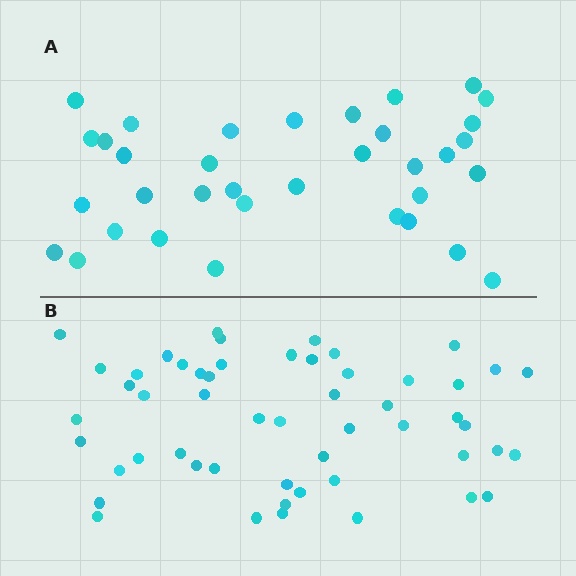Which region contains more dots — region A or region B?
Region B (the bottom region) has more dots.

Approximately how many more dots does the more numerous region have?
Region B has approximately 20 more dots than region A.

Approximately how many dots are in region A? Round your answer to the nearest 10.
About 40 dots. (The exact count is 35, which rounds to 40.)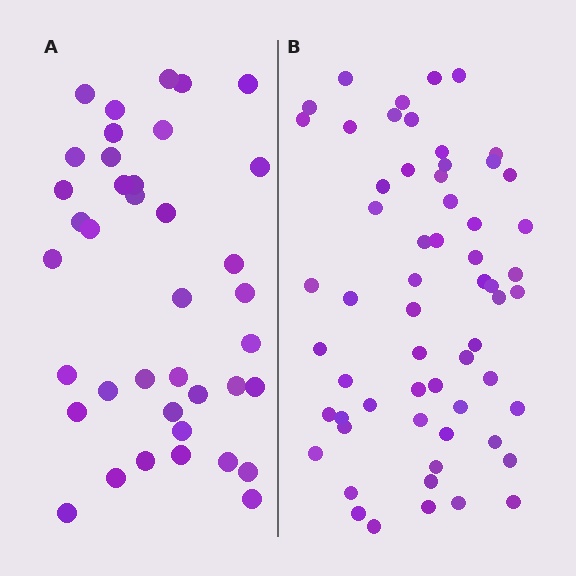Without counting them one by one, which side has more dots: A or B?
Region B (the right region) has more dots.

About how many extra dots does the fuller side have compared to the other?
Region B has approximately 20 more dots than region A.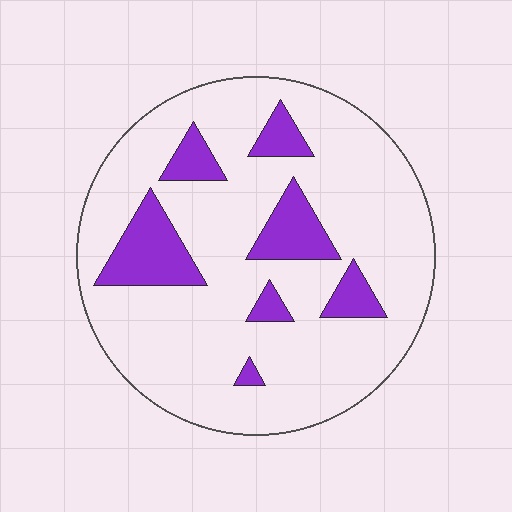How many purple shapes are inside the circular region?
7.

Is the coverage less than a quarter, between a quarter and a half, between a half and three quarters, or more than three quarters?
Less than a quarter.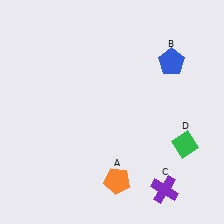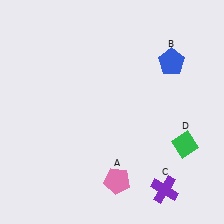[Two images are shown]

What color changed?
The pentagon (A) changed from orange in Image 1 to pink in Image 2.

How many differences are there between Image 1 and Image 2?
There is 1 difference between the two images.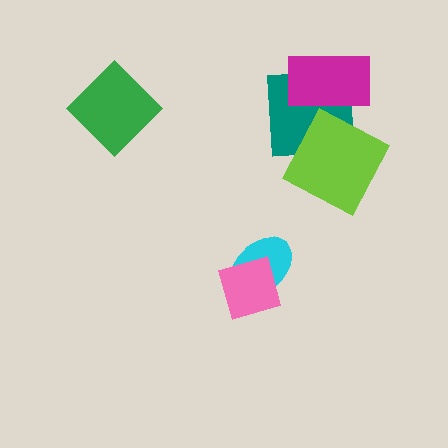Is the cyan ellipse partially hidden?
Yes, it is partially covered by another shape.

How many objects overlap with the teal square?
2 objects overlap with the teal square.